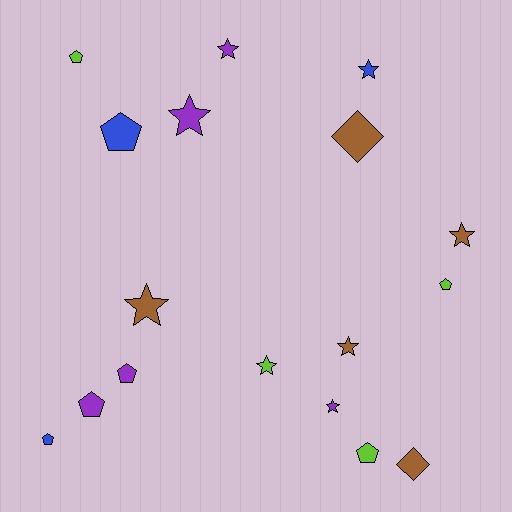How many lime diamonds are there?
There are no lime diamonds.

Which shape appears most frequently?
Star, with 8 objects.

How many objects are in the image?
There are 17 objects.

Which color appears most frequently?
Brown, with 5 objects.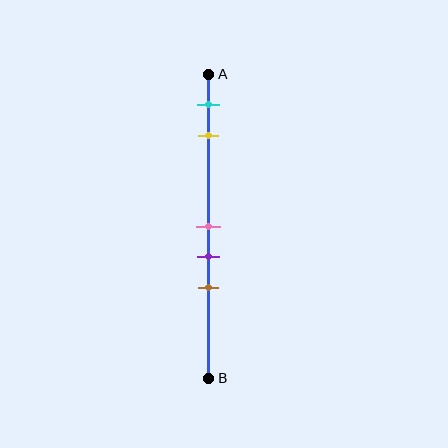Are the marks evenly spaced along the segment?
No, the marks are not evenly spaced.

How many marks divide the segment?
There are 5 marks dividing the segment.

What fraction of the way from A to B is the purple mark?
The purple mark is approximately 60% (0.6) of the way from A to B.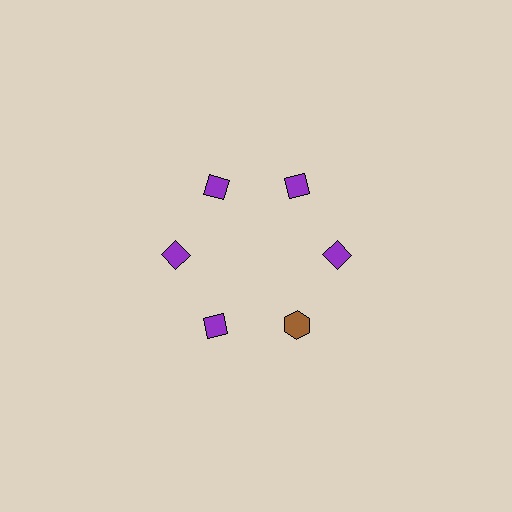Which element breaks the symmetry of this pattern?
The brown hexagon at roughly the 5 o'clock position breaks the symmetry. All other shapes are purple diamonds.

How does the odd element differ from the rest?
It differs in both color (brown instead of purple) and shape (hexagon instead of diamond).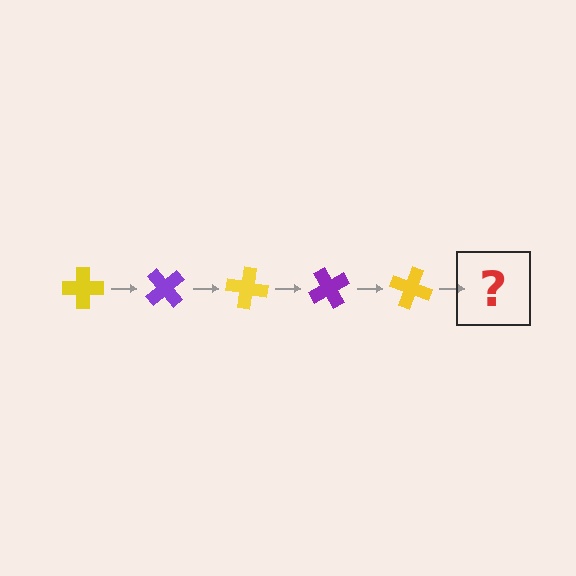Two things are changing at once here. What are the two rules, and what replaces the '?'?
The two rules are that it rotates 50 degrees each step and the color cycles through yellow and purple. The '?' should be a purple cross, rotated 250 degrees from the start.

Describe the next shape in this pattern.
It should be a purple cross, rotated 250 degrees from the start.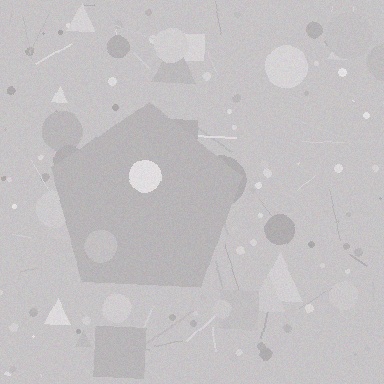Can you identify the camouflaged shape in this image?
The camouflaged shape is a pentagon.